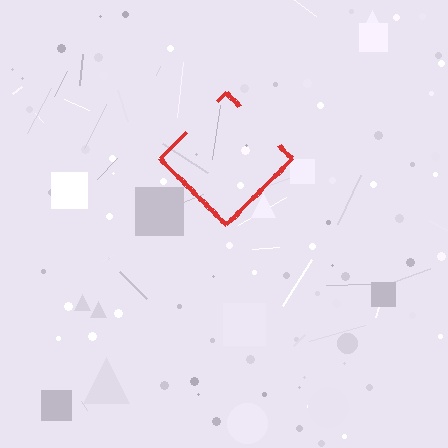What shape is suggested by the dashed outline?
The dashed outline suggests a diamond.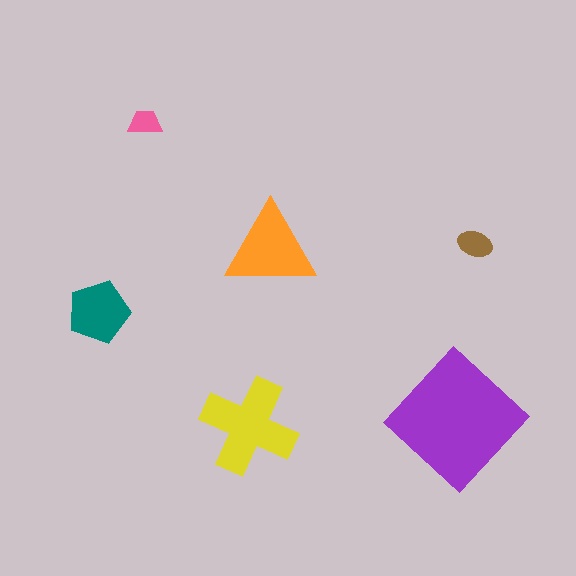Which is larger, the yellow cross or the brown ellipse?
The yellow cross.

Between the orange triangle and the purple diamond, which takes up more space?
The purple diamond.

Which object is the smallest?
The pink trapezoid.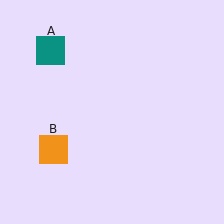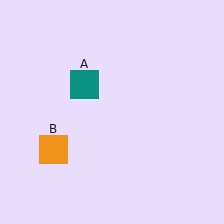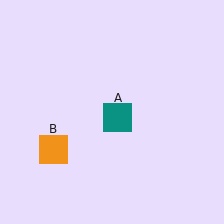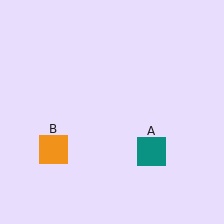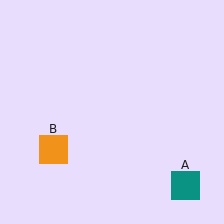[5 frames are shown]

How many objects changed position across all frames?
1 object changed position: teal square (object A).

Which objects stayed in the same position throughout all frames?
Orange square (object B) remained stationary.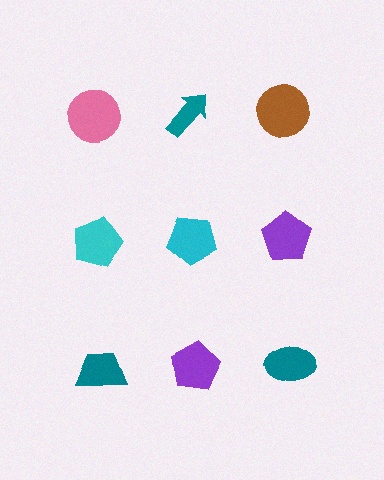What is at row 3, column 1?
A teal trapezoid.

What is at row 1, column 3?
A brown circle.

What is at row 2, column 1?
A cyan pentagon.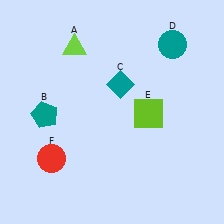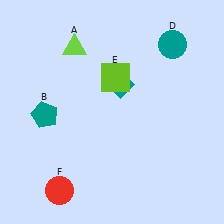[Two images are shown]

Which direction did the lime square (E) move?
The lime square (E) moved up.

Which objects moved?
The objects that moved are: the lime square (E), the red circle (F).